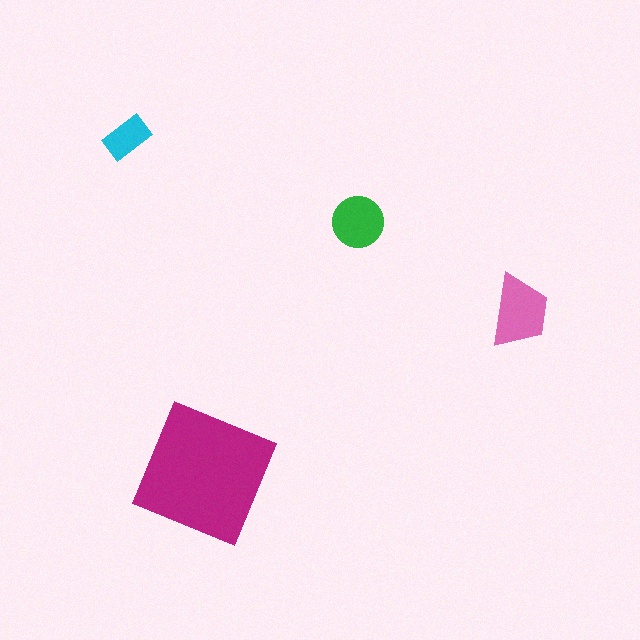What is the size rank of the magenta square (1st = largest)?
1st.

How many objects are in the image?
There are 4 objects in the image.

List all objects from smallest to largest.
The cyan rectangle, the green circle, the pink trapezoid, the magenta square.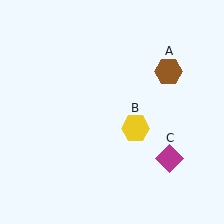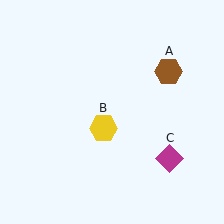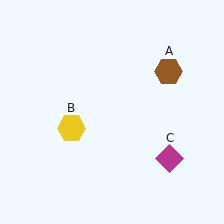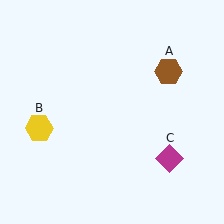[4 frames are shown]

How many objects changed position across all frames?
1 object changed position: yellow hexagon (object B).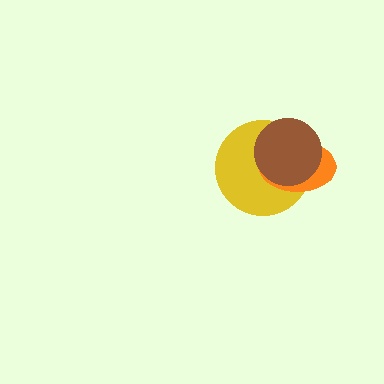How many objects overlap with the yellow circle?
2 objects overlap with the yellow circle.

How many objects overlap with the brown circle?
2 objects overlap with the brown circle.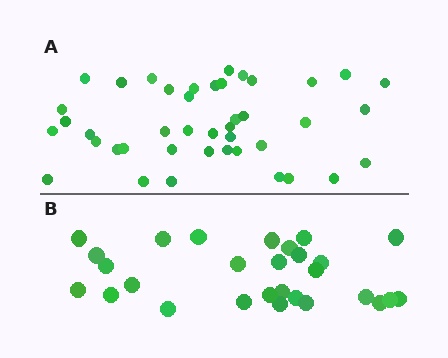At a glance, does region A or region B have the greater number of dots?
Region A (the top region) has more dots.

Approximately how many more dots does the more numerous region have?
Region A has approximately 15 more dots than region B.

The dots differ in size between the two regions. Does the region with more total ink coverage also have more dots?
No. Region B has more total ink coverage because its dots are larger, but region A actually contains more individual dots. Total area can be misleading — the number of items is what matters here.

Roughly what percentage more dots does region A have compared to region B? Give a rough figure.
About 50% more.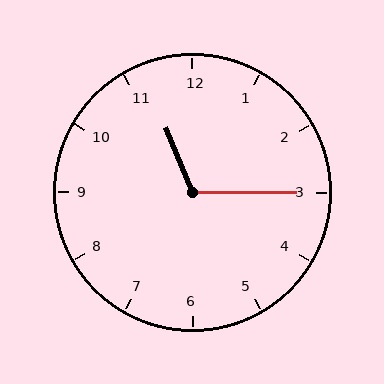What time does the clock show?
11:15.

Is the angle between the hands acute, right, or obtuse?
It is obtuse.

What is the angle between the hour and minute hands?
Approximately 112 degrees.